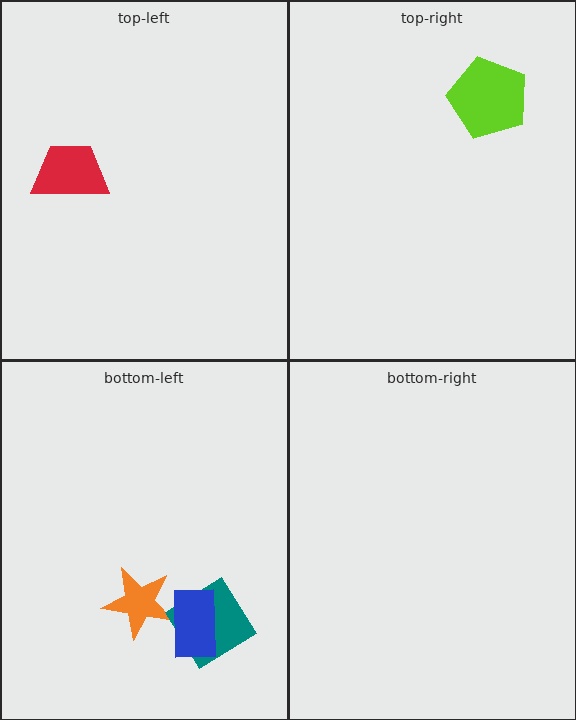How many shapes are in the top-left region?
1.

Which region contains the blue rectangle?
The bottom-left region.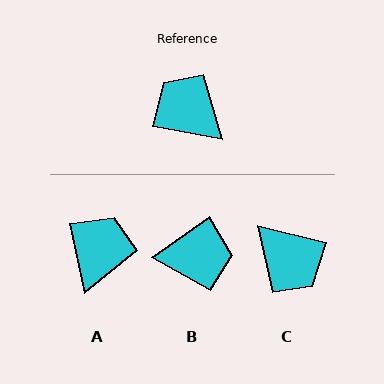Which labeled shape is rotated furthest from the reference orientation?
C, about 176 degrees away.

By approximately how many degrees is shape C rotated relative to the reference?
Approximately 176 degrees counter-clockwise.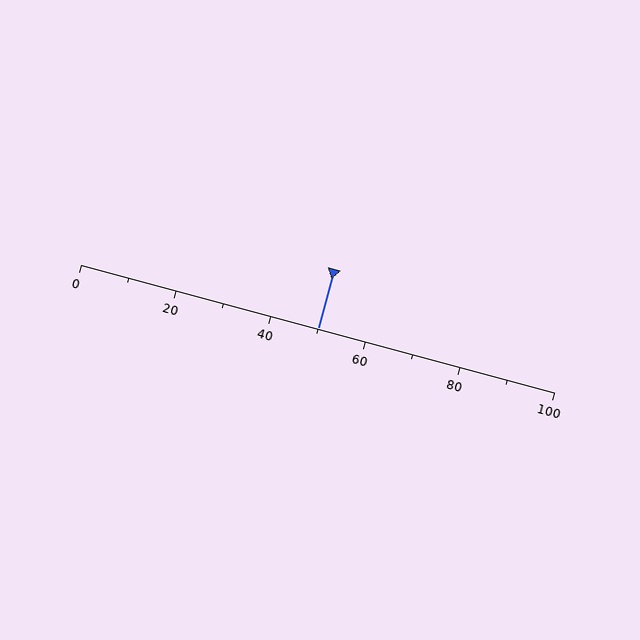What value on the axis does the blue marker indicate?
The marker indicates approximately 50.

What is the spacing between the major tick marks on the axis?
The major ticks are spaced 20 apart.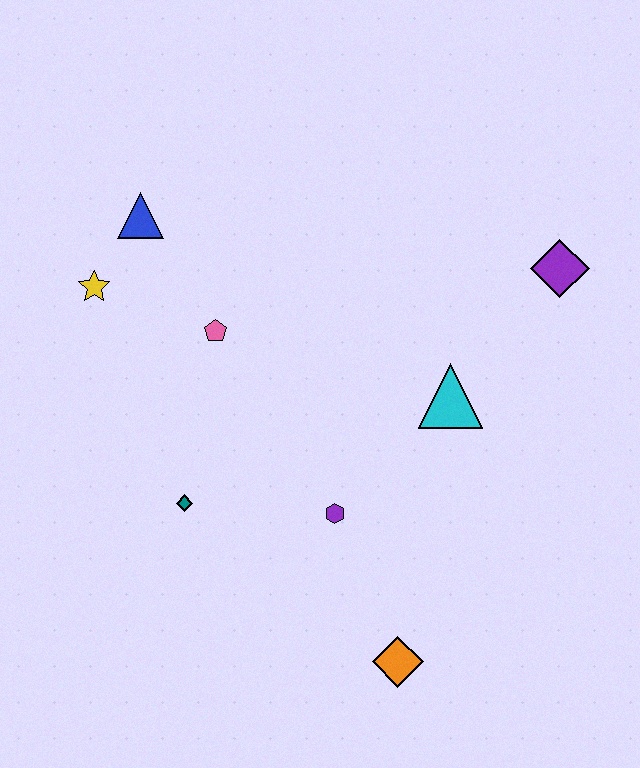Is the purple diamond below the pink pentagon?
No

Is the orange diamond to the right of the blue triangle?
Yes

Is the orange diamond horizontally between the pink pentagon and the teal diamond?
No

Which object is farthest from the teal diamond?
The purple diamond is farthest from the teal diamond.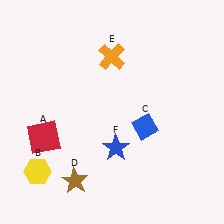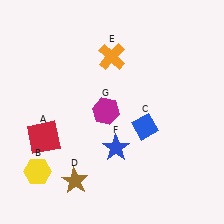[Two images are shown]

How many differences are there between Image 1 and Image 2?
There is 1 difference between the two images.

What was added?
A magenta hexagon (G) was added in Image 2.